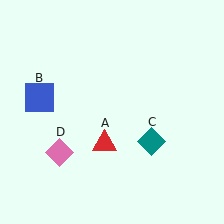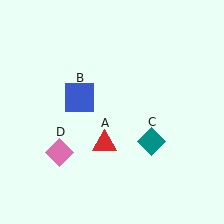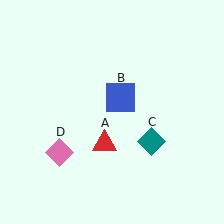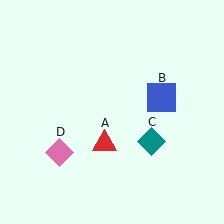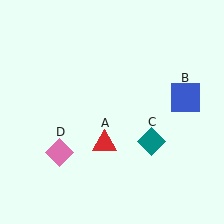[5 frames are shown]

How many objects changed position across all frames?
1 object changed position: blue square (object B).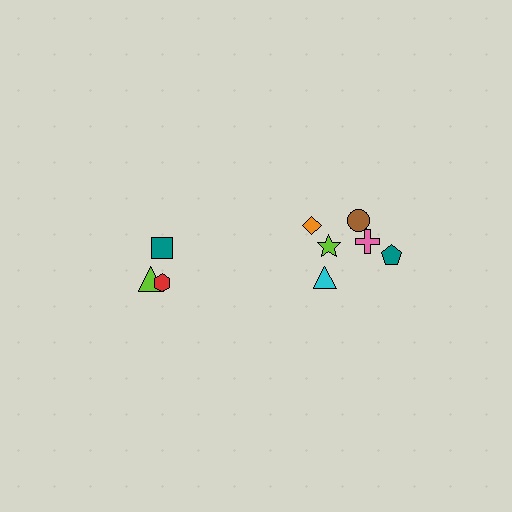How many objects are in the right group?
There are 6 objects.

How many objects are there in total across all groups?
There are 9 objects.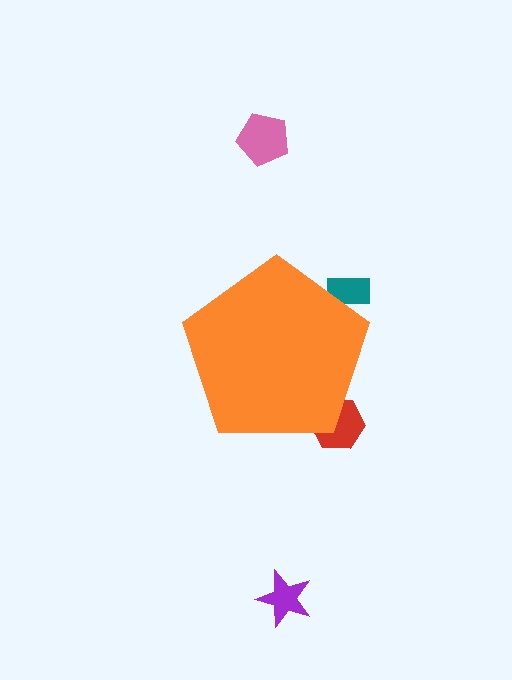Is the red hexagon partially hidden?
Yes, the red hexagon is partially hidden behind the orange pentagon.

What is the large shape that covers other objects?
An orange pentagon.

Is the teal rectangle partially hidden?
Yes, the teal rectangle is partially hidden behind the orange pentagon.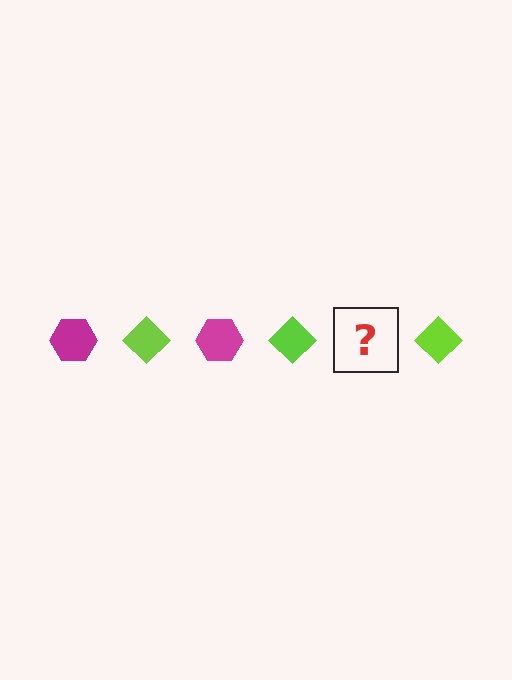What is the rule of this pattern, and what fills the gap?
The rule is that the pattern alternates between magenta hexagon and lime diamond. The gap should be filled with a magenta hexagon.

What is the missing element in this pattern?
The missing element is a magenta hexagon.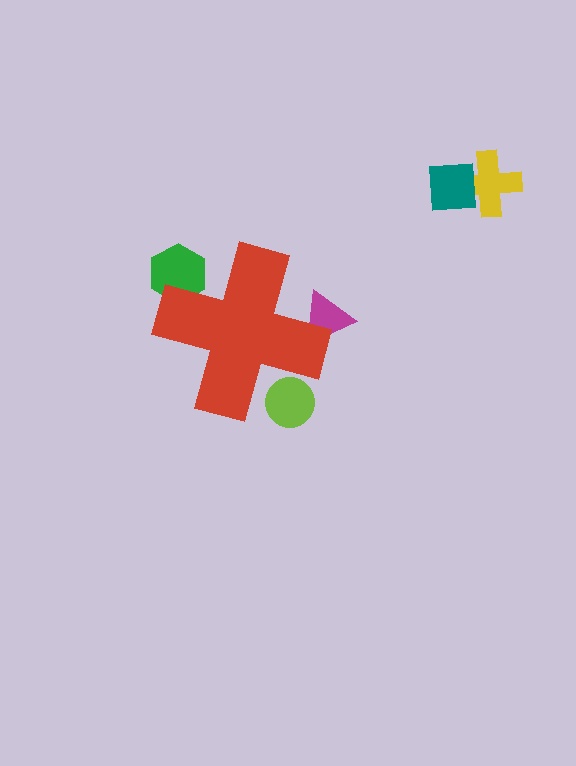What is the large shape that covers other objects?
A red cross.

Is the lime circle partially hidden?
Yes, the lime circle is partially hidden behind the red cross.